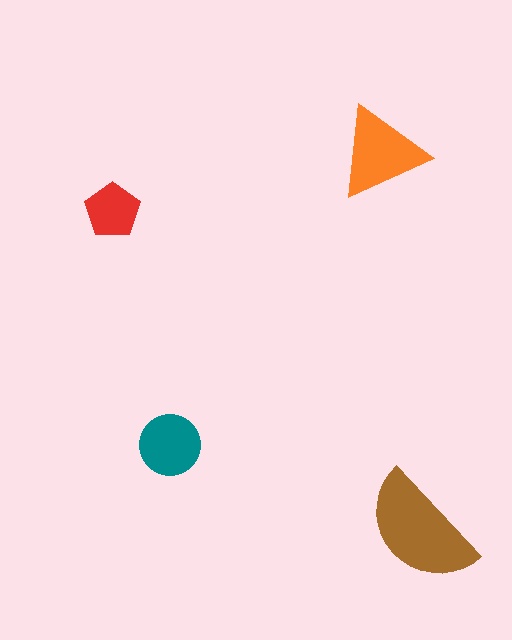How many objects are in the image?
There are 4 objects in the image.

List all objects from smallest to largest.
The red pentagon, the teal circle, the orange triangle, the brown semicircle.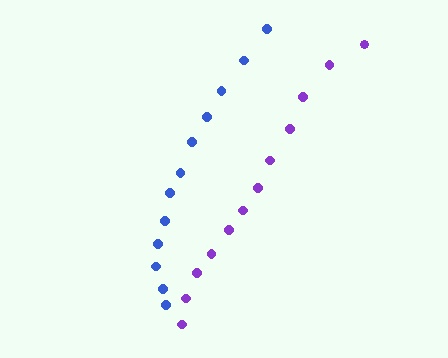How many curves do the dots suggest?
There are 2 distinct paths.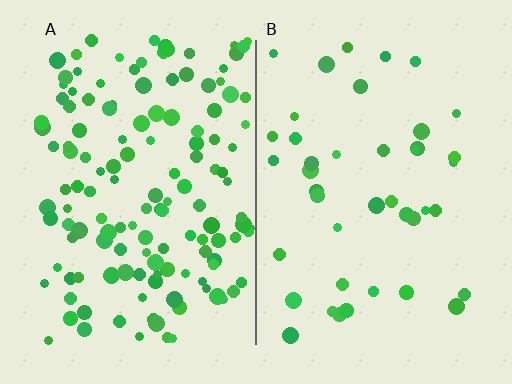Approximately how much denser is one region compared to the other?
Approximately 3.3× — region A over region B.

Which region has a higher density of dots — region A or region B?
A (the left).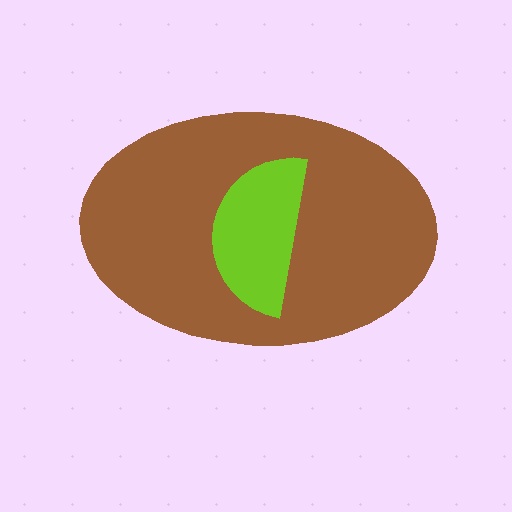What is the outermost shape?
The brown ellipse.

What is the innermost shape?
The lime semicircle.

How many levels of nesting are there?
2.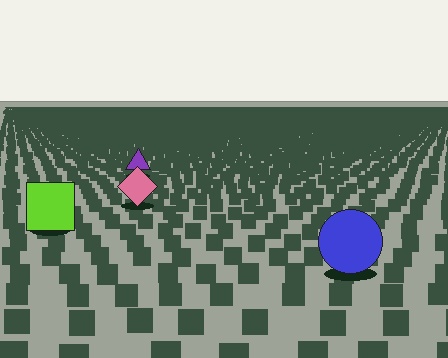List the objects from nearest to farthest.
From nearest to farthest: the blue circle, the lime square, the pink diamond, the purple triangle.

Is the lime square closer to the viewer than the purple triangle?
Yes. The lime square is closer — you can tell from the texture gradient: the ground texture is coarser near it.